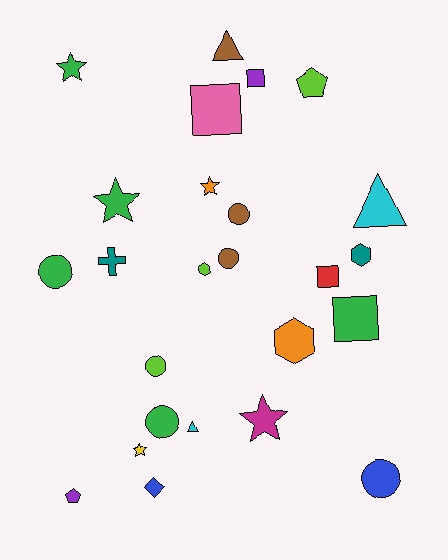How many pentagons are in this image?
There are 2 pentagons.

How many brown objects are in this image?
There are 3 brown objects.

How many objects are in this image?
There are 25 objects.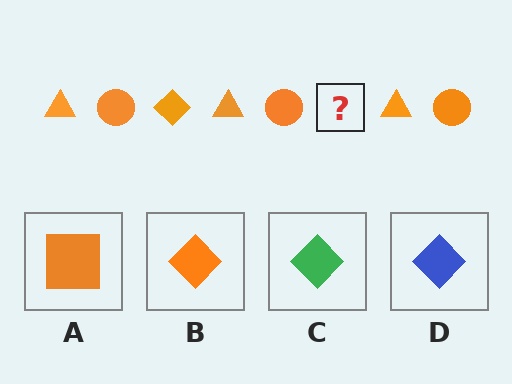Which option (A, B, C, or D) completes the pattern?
B.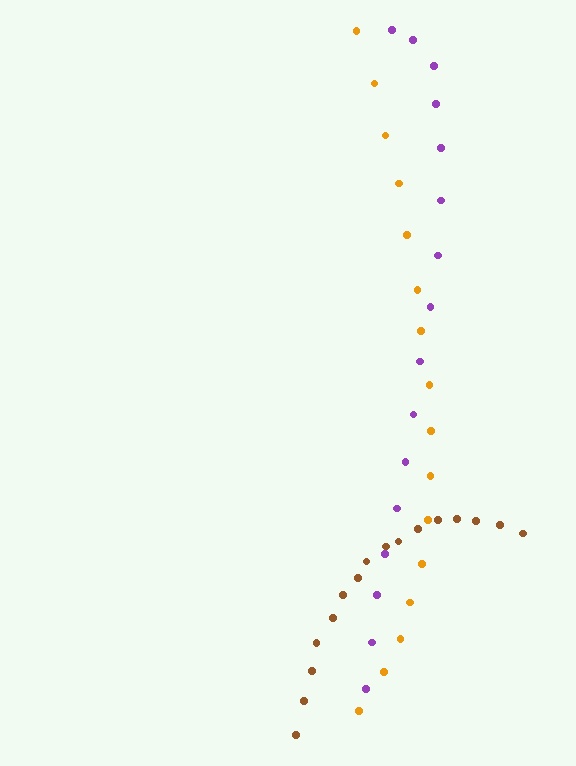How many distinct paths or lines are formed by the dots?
There are 3 distinct paths.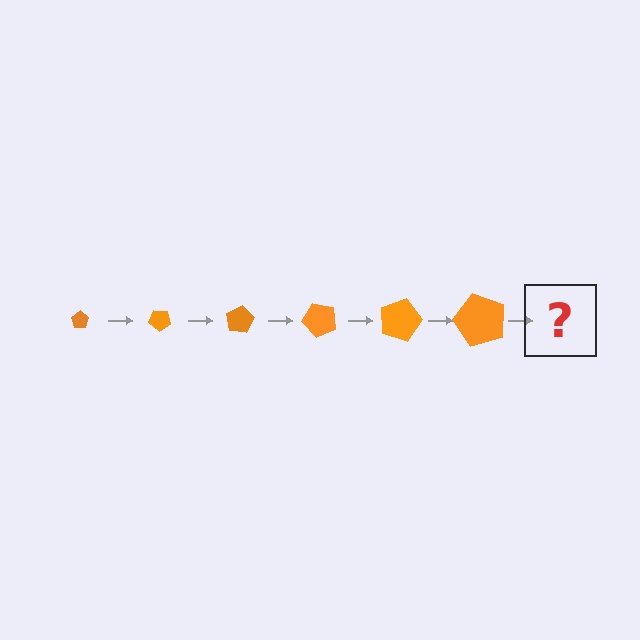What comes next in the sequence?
The next element should be a pentagon, larger than the previous one and rotated 240 degrees from the start.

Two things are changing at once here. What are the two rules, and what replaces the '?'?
The two rules are that the pentagon grows larger each step and it rotates 40 degrees each step. The '?' should be a pentagon, larger than the previous one and rotated 240 degrees from the start.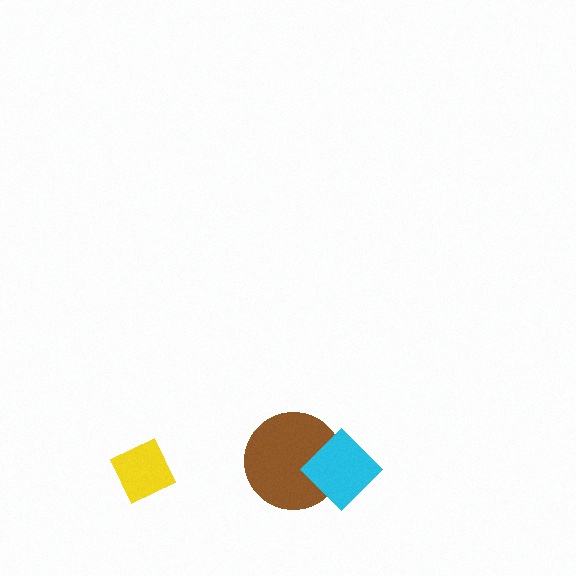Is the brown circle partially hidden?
Yes, it is partially covered by another shape.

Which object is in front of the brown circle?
The cyan diamond is in front of the brown circle.